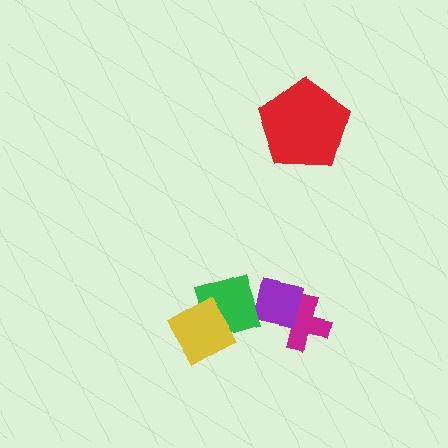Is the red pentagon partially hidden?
No, no other shape covers it.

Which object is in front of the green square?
The yellow diamond is in front of the green square.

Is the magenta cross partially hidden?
Yes, it is partially covered by another shape.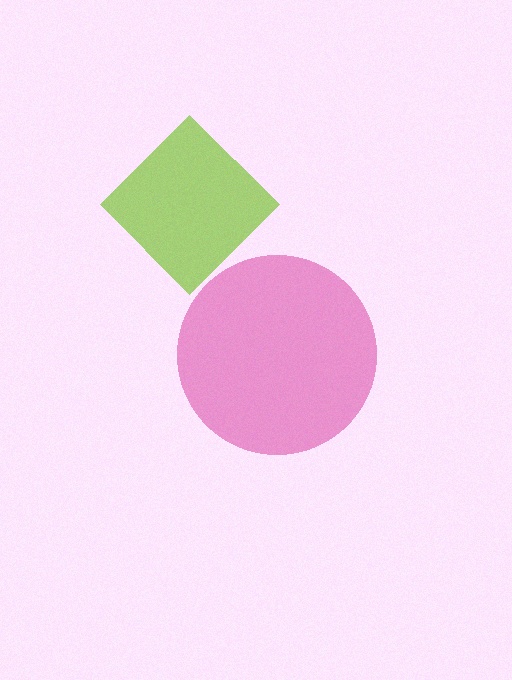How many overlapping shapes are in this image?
There are 2 overlapping shapes in the image.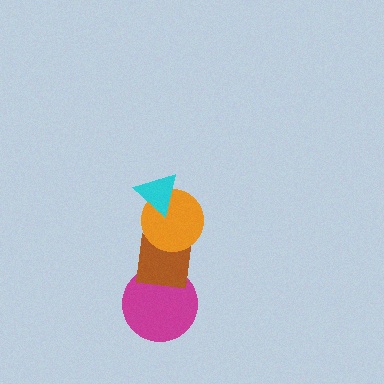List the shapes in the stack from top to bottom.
From top to bottom: the cyan triangle, the orange circle, the brown square, the magenta circle.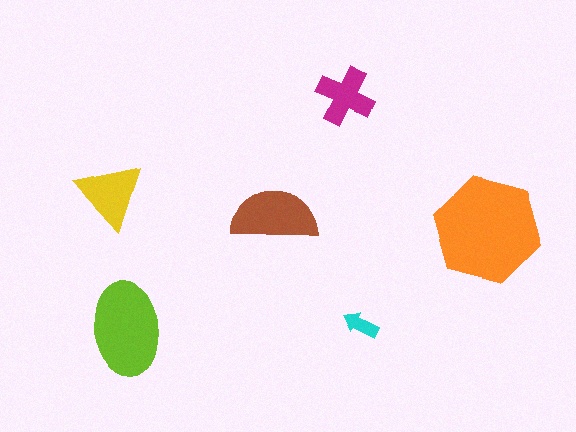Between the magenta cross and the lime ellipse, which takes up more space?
The lime ellipse.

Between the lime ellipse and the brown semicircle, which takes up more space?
The lime ellipse.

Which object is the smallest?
The cyan arrow.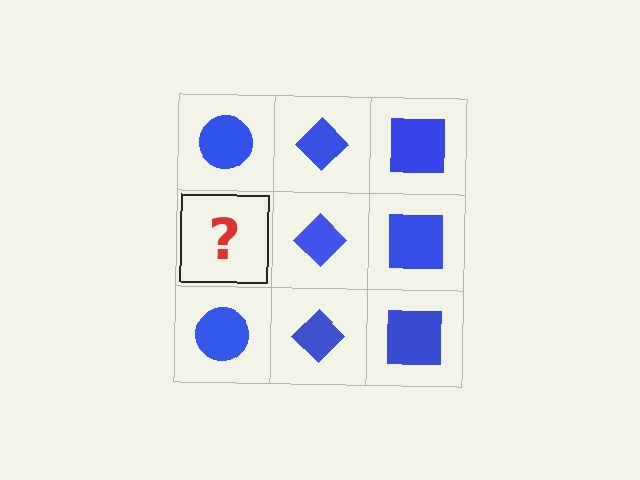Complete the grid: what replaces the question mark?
The question mark should be replaced with a blue circle.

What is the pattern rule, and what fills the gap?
The rule is that each column has a consistent shape. The gap should be filled with a blue circle.